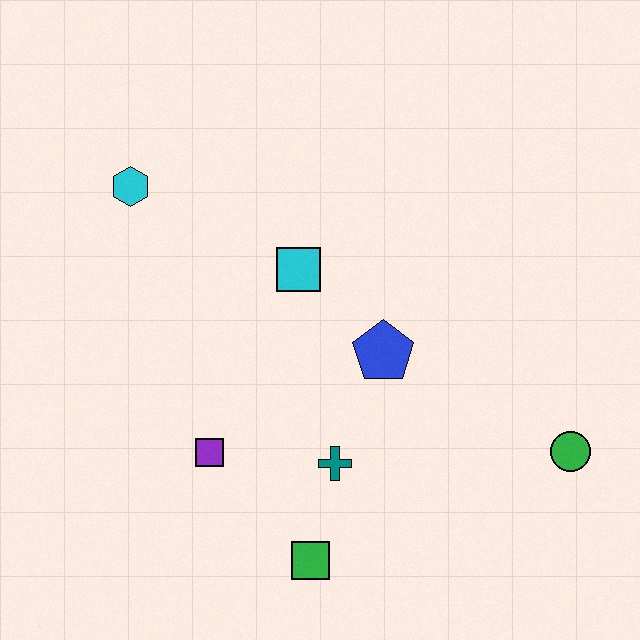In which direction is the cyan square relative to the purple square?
The cyan square is above the purple square.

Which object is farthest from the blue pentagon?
The cyan hexagon is farthest from the blue pentagon.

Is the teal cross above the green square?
Yes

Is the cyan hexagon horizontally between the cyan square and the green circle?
No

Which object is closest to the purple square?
The teal cross is closest to the purple square.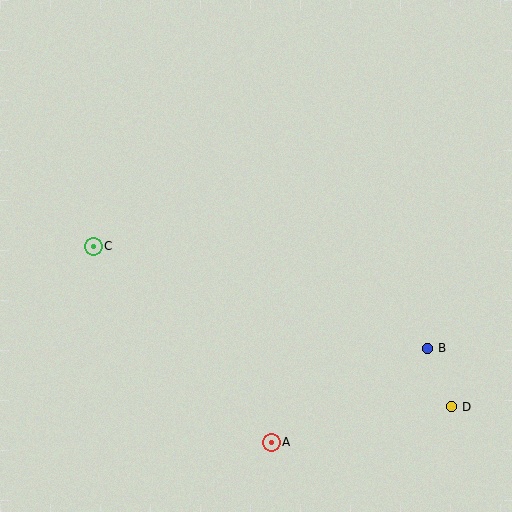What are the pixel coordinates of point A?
Point A is at (271, 442).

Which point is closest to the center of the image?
Point C at (93, 246) is closest to the center.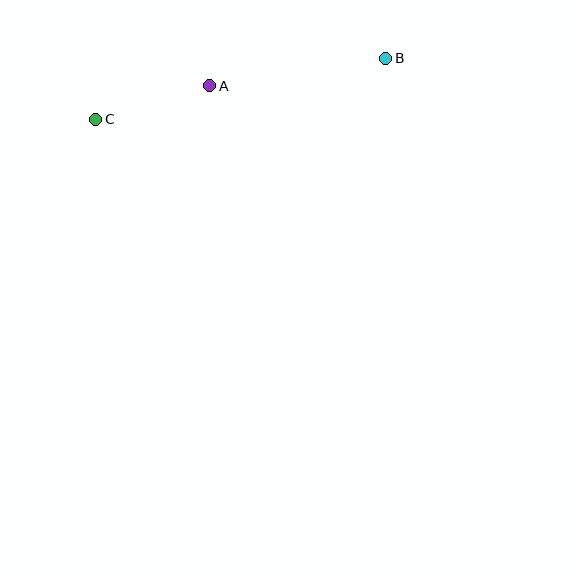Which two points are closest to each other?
Points A and C are closest to each other.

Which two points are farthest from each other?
Points B and C are farthest from each other.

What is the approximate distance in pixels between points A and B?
The distance between A and B is approximately 178 pixels.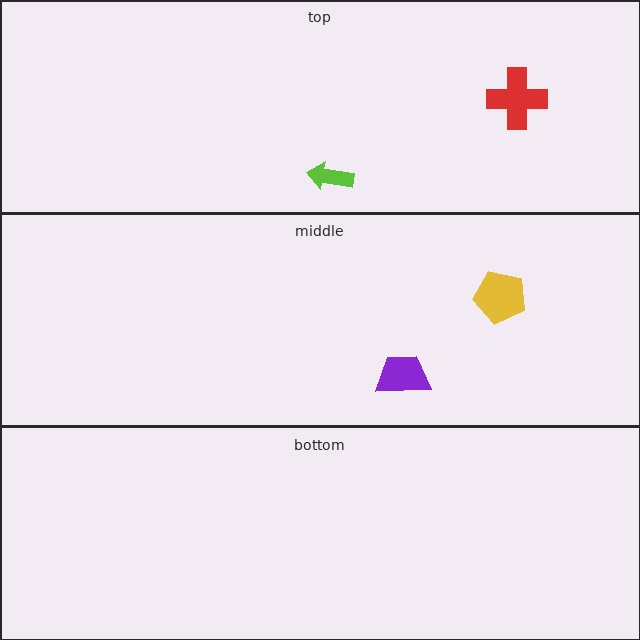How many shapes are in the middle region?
2.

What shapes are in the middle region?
The purple trapezoid, the yellow pentagon.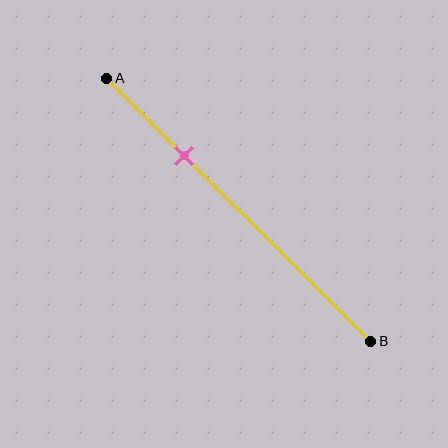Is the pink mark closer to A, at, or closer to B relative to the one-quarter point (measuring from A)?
The pink mark is closer to point B than the one-quarter point of segment AB.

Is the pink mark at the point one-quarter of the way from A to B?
No, the mark is at about 30% from A, not at the 25% one-quarter point.